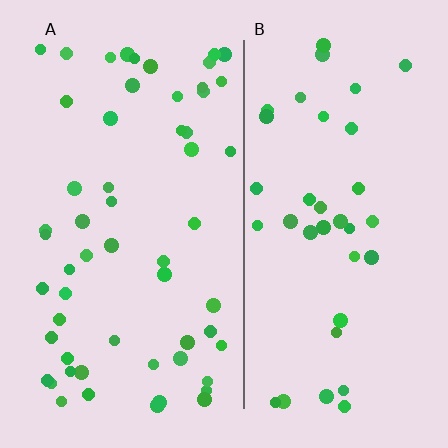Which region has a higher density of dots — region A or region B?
A (the left).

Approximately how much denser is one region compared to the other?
Approximately 1.5× — region A over region B.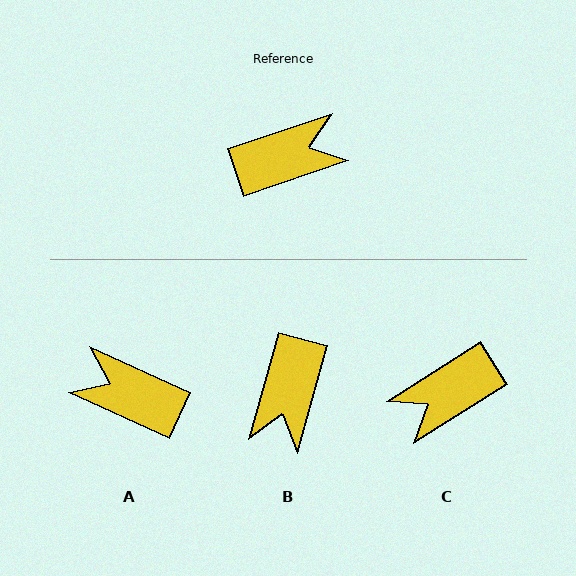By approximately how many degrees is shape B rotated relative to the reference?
Approximately 124 degrees clockwise.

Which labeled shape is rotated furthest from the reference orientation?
C, about 166 degrees away.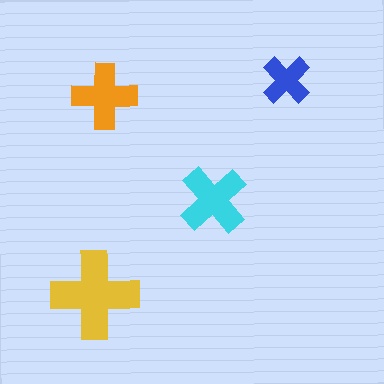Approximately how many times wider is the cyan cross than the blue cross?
About 1.5 times wider.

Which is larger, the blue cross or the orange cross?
The orange one.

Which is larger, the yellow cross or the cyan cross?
The yellow one.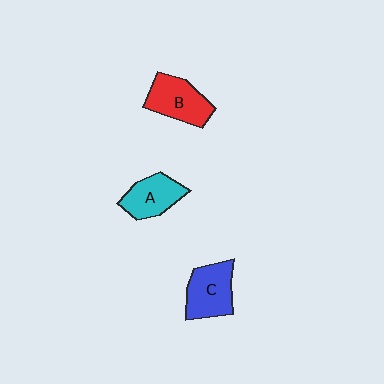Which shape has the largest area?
Shape B (red).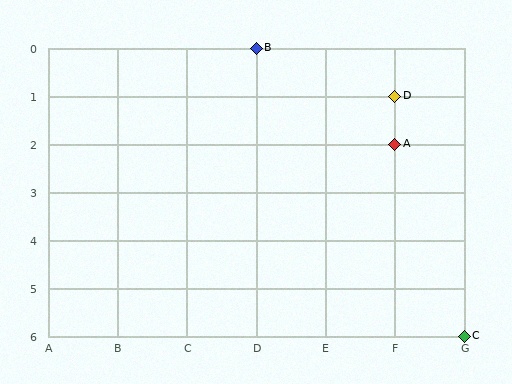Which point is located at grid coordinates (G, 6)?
Point C is at (G, 6).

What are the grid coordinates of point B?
Point B is at grid coordinates (D, 0).